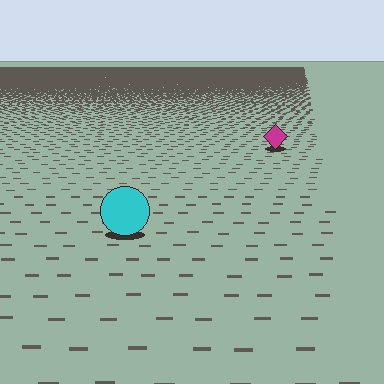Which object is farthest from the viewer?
The magenta diamond is farthest from the viewer. It appears smaller and the ground texture around it is denser.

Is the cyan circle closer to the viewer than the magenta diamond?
Yes. The cyan circle is closer — you can tell from the texture gradient: the ground texture is coarser near it.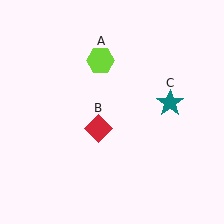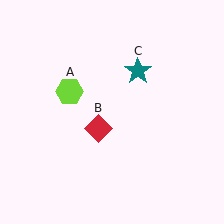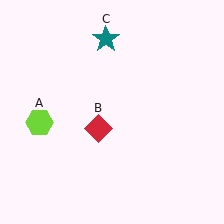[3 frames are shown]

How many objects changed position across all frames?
2 objects changed position: lime hexagon (object A), teal star (object C).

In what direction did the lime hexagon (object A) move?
The lime hexagon (object A) moved down and to the left.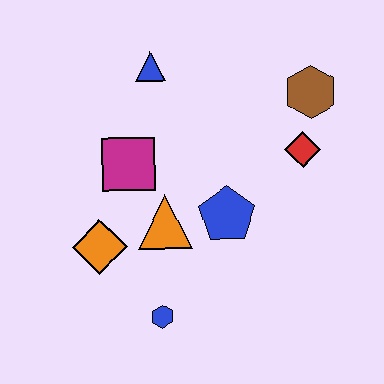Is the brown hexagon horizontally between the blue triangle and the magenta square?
No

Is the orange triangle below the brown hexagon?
Yes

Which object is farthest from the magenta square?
The brown hexagon is farthest from the magenta square.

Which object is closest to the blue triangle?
The magenta square is closest to the blue triangle.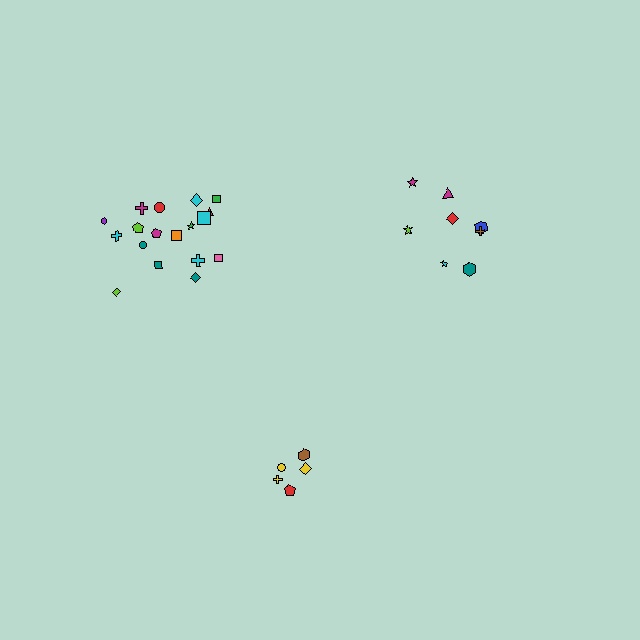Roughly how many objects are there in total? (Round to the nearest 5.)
Roughly 30 objects in total.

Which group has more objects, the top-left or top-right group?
The top-left group.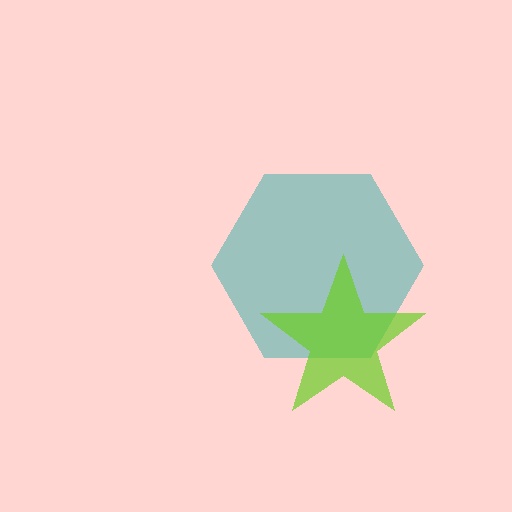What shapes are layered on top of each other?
The layered shapes are: a teal hexagon, a lime star.